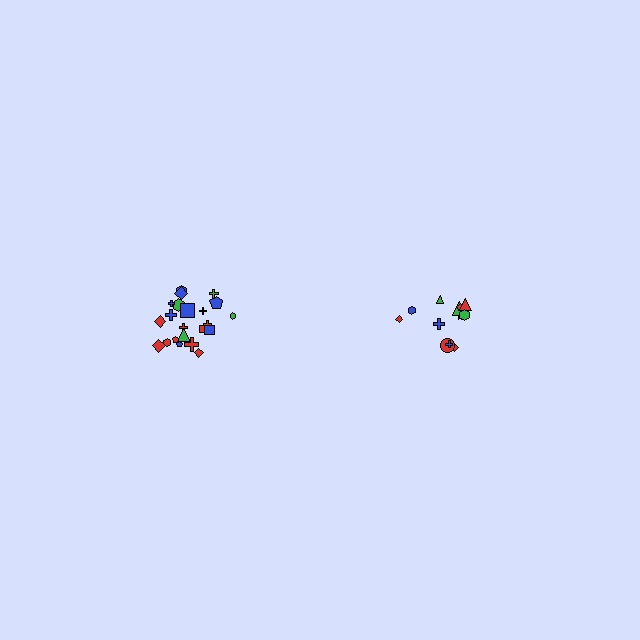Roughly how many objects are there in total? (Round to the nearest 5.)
Roughly 35 objects in total.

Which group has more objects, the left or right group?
The left group.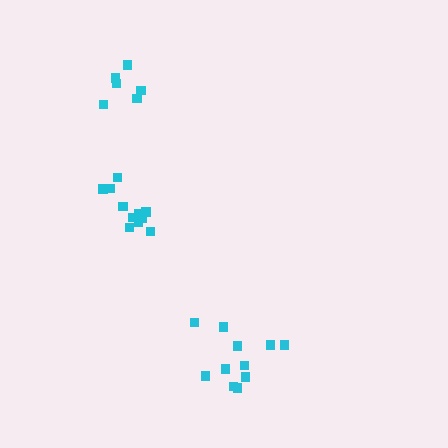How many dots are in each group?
Group 1: 11 dots, Group 2: 6 dots, Group 3: 11 dots (28 total).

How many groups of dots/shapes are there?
There are 3 groups.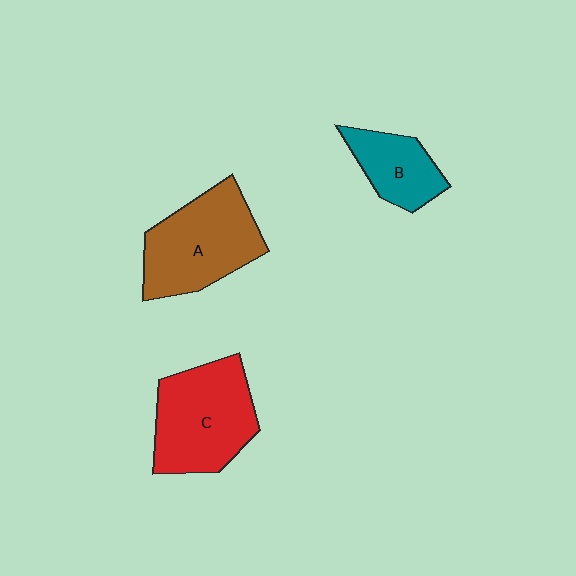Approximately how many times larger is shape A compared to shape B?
Approximately 1.8 times.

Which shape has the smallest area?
Shape B (teal).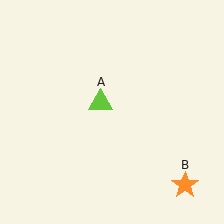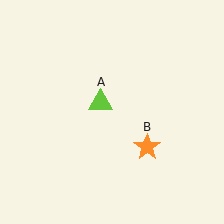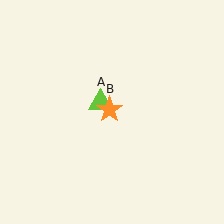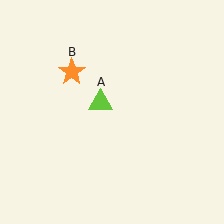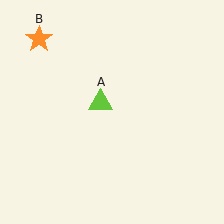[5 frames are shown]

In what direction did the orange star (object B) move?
The orange star (object B) moved up and to the left.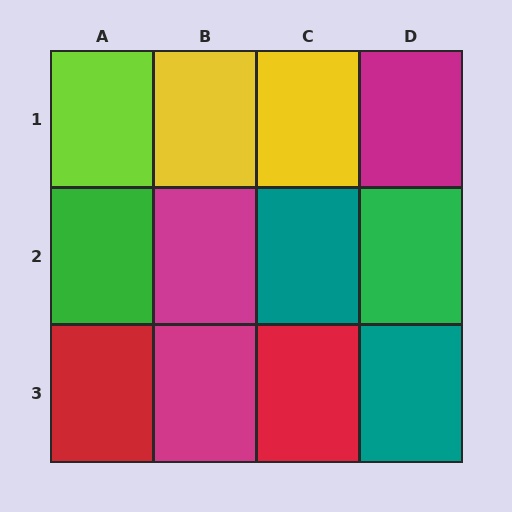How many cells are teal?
2 cells are teal.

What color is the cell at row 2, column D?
Green.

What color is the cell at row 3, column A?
Red.